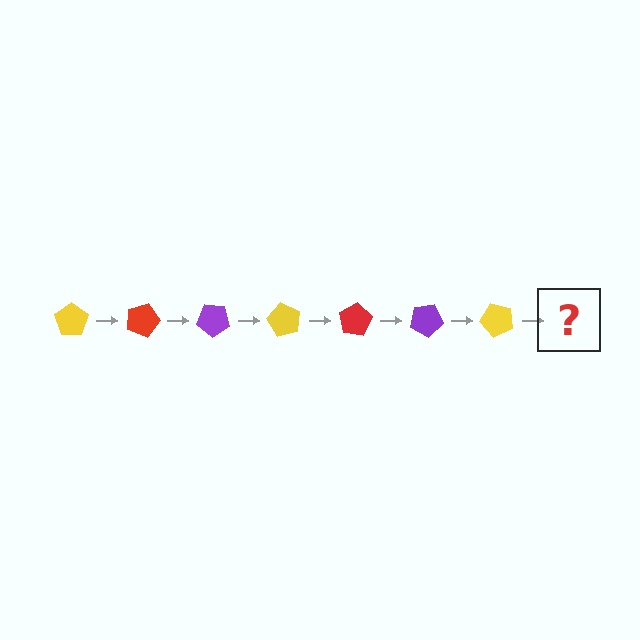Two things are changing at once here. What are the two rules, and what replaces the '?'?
The two rules are that it rotates 20 degrees each step and the color cycles through yellow, red, and purple. The '?' should be a red pentagon, rotated 140 degrees from the start.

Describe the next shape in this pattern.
It should be a red pentagon, rotated 140 degrees from the start.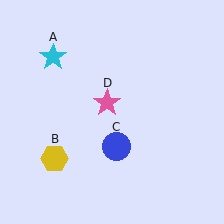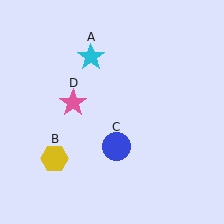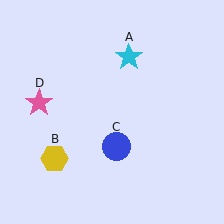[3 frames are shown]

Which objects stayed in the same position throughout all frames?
Yellow hexagon (object B) and blue circle (object C) remained stationary.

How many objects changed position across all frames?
2 objects changed position: cyan star (object A), pink star (object D).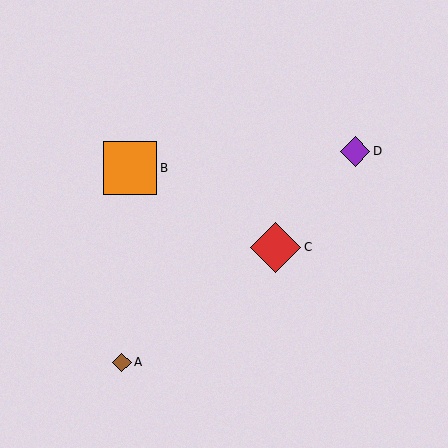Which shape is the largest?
The orange square (labeled B) is the largest.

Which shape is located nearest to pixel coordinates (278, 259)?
The red diamond (labeled C) at (276, 247) is nearest to that location.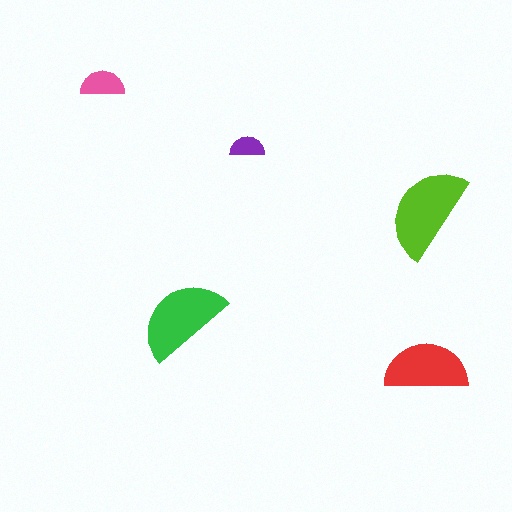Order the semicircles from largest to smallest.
the lime one, the green one, the red one, the pink one, the purple one.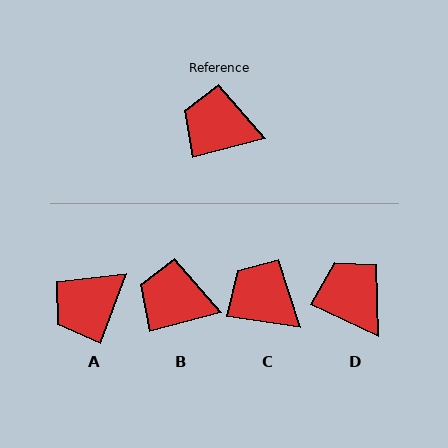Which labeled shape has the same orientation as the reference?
B.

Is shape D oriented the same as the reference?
No, it is off by about 40 degrees.